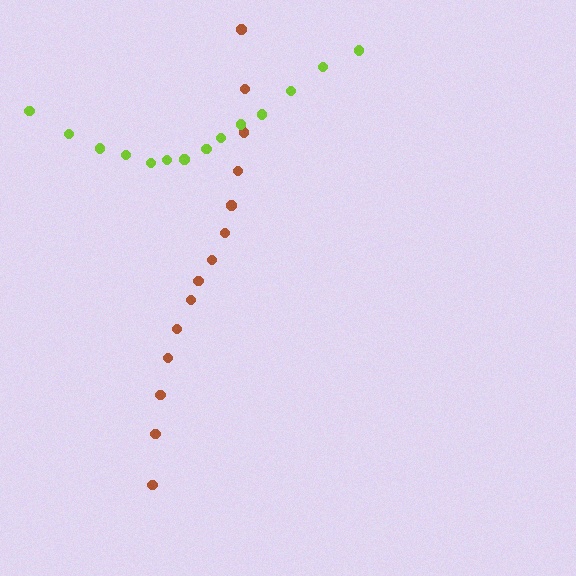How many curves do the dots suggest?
There are 2 distinct paths.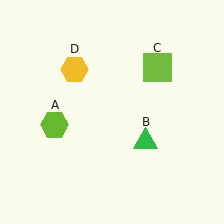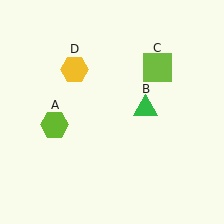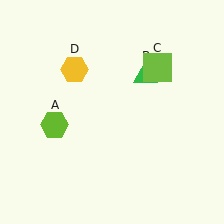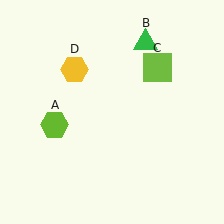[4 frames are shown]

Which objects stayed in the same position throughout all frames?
Lime hexagon (object A) and lime square (object C) and yellow hexagon (object D) remained stationary.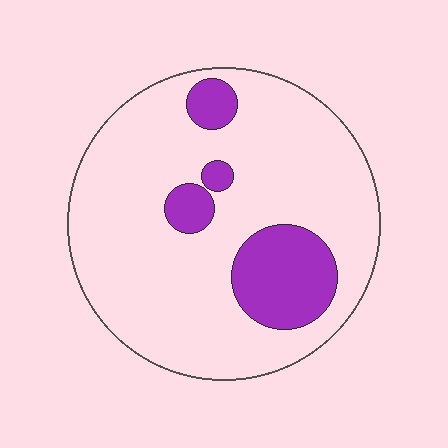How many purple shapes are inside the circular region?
4.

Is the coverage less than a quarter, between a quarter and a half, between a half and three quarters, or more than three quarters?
Less than a quarter.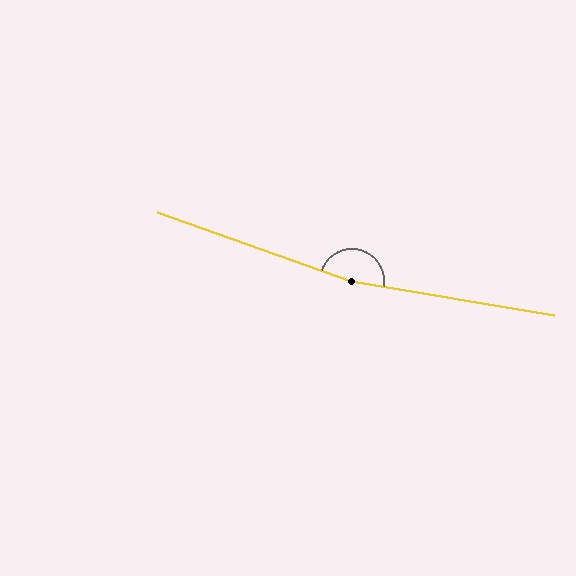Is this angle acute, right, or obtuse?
It is obtuse.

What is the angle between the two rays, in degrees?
Approximately 170 degrees.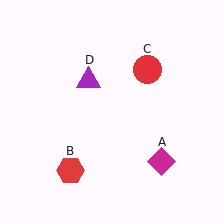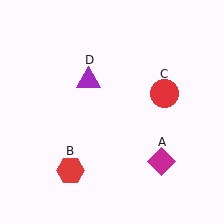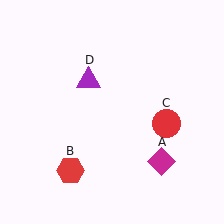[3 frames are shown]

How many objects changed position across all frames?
1 object changed position: red circle (object C).